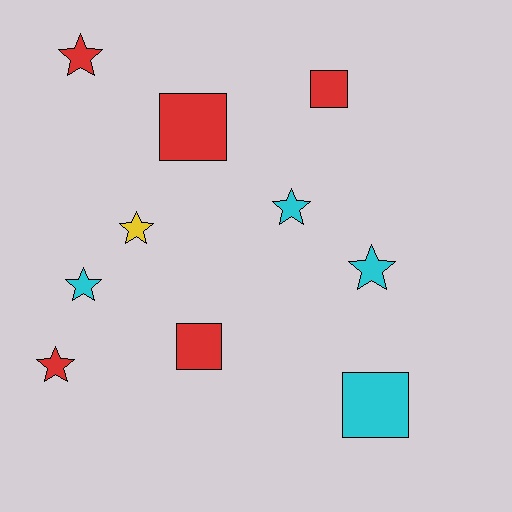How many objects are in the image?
There are 10 objects.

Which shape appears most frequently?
Star, with 6 objects.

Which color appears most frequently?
Red, with 5 objects.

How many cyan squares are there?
There is 1 cyan square.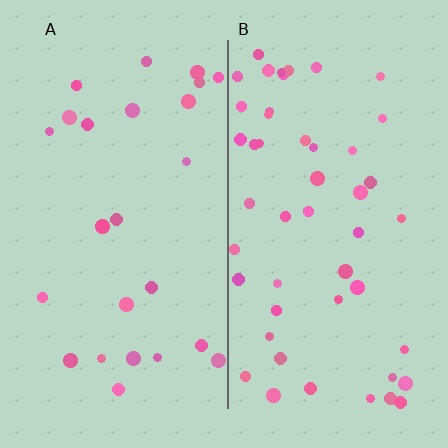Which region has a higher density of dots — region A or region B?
B (the right).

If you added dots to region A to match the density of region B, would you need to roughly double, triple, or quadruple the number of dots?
Approximately double.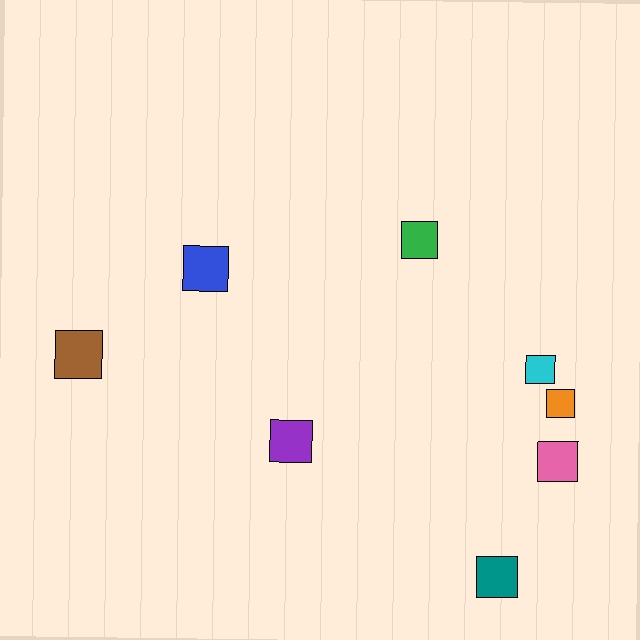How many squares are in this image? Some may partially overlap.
There are 8 squares.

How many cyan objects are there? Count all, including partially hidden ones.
There is 1 cyan object.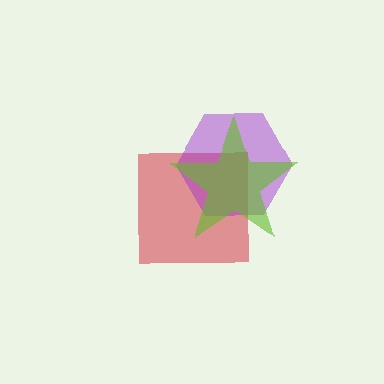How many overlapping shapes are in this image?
There are 3 overlapping shapes in the image.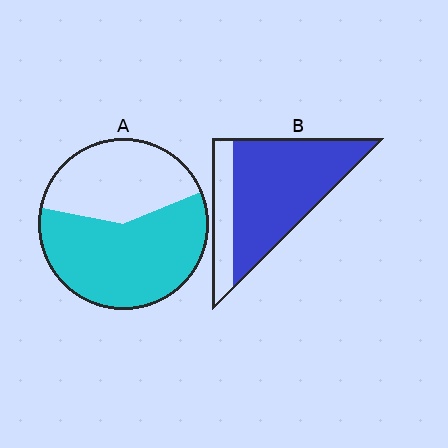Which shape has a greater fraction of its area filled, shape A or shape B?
Shape B.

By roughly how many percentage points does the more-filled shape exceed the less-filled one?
By roughly 20 percentage points (B over A).